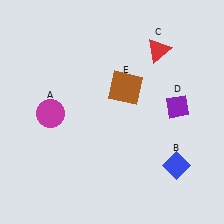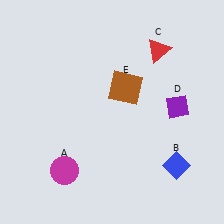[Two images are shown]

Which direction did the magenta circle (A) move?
The magenta circle (A) moved down.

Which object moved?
The magenta circle (A) moved down.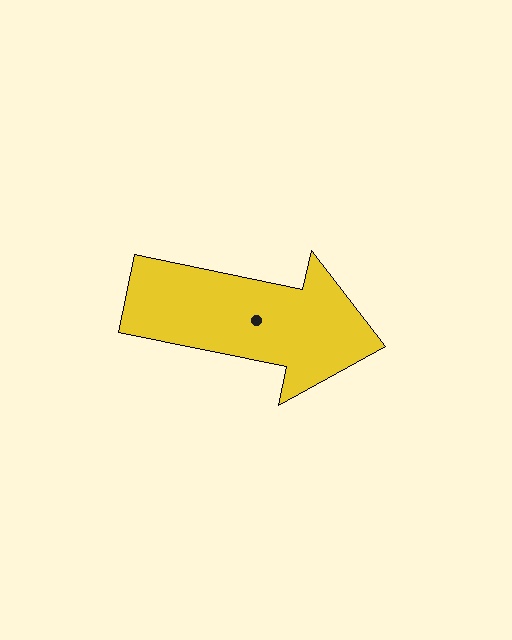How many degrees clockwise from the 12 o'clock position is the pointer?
Approximately 102 degrees.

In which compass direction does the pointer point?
East.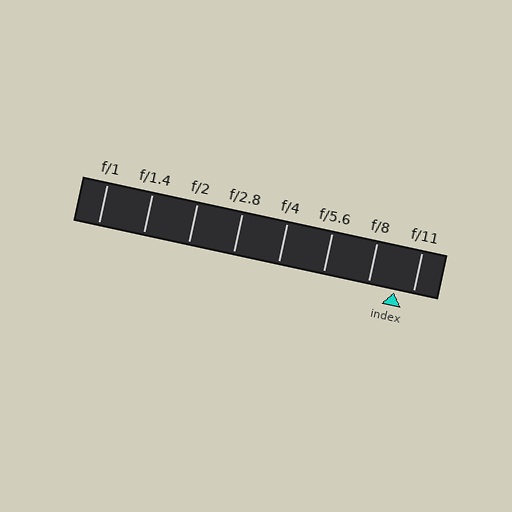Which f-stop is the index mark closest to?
The index mark is closest to f/11.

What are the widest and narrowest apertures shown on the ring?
The widest aperture shown is f/1 and the narrowest is f/11.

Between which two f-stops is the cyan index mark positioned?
The index mark is between f/8 and f/11.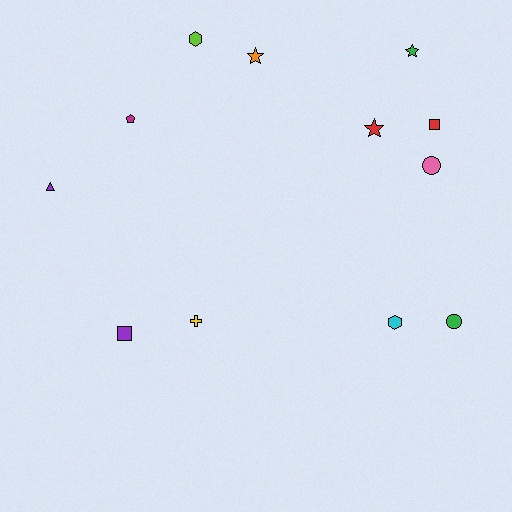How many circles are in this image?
There are 2 circles.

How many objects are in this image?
There are 12 objects.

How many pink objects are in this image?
There is 1 pink object.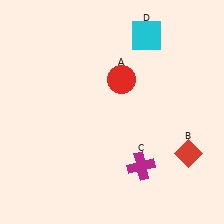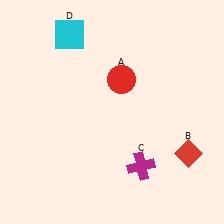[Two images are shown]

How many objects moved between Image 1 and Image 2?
1 object moved between the two images.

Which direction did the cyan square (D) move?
The cyan square (D) moved left.